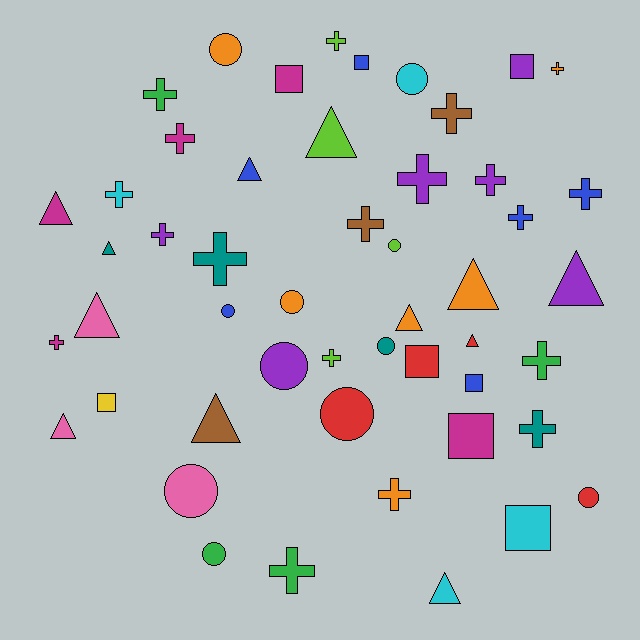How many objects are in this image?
There are 50 objects.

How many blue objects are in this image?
There are 6 blue objects.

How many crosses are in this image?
There are 19 crosses.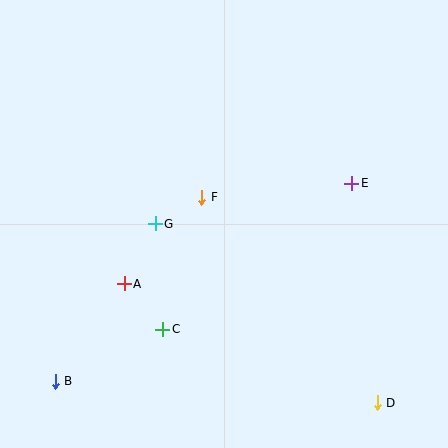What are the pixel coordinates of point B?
Point B is at (55, 381).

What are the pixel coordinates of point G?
Point G is at (155, 224).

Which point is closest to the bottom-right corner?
Point D is closest to the bottom-right corner.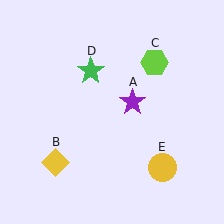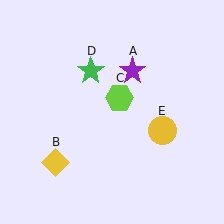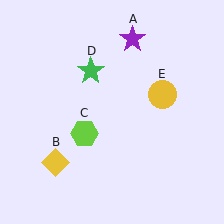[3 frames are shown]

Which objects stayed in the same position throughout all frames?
Yellow diamond (object B) and green star (object D) remained stationary.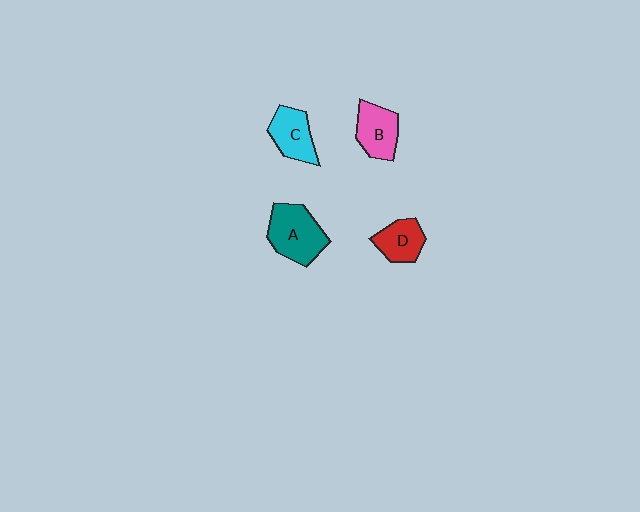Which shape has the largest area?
Shape A (teal).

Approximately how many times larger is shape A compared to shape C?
Approximately 1.4 times.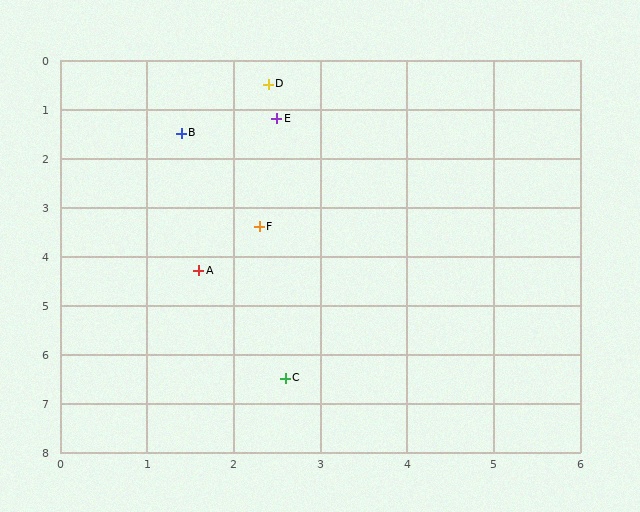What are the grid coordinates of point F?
Point F is at approximately (2.3, 3.4).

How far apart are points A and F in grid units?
Points A and F are about 1.1 grid units apart.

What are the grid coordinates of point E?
Point E is at approximately (2.5, 1.2).